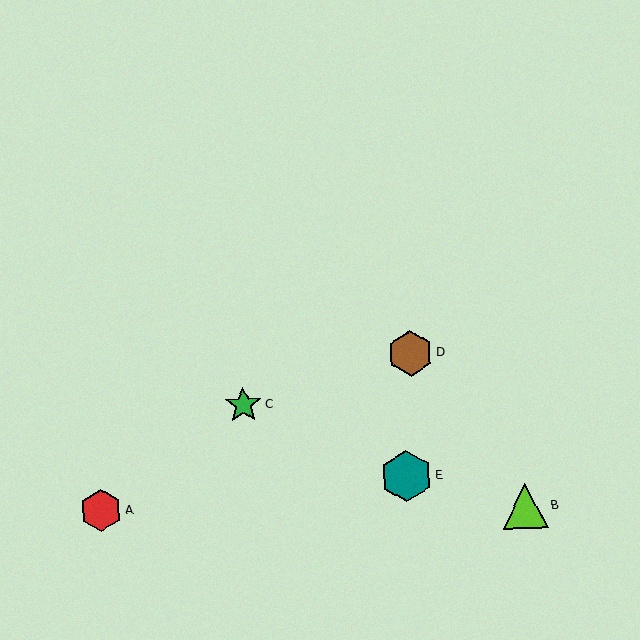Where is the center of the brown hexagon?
The center of the brown hexagon is at (410, 353).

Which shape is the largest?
The teal hexagon (labeled E) is the largest.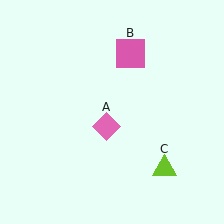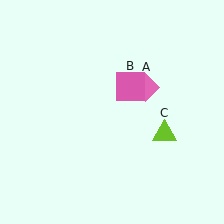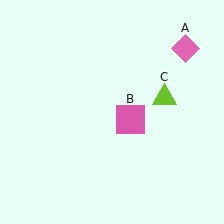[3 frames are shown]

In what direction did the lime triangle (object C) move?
The lime triangle (object C) moved up.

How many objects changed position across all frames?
3 objects changed position: pink diamond (object A), pink square (object B), lime triangle (object C).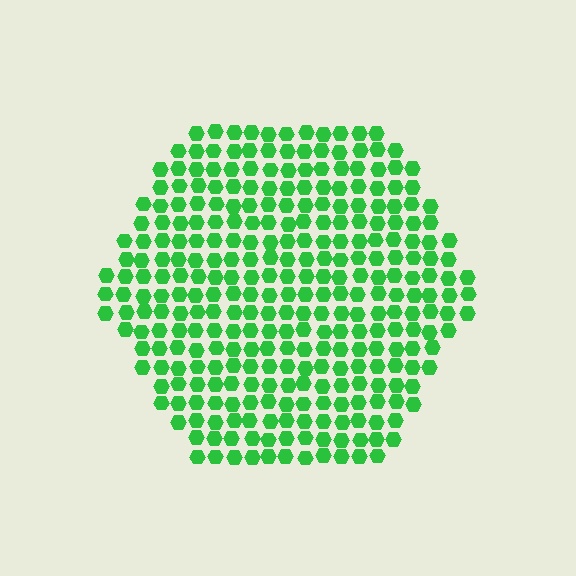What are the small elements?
The small elements are hexagons.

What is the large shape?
The large shape is a hexagon.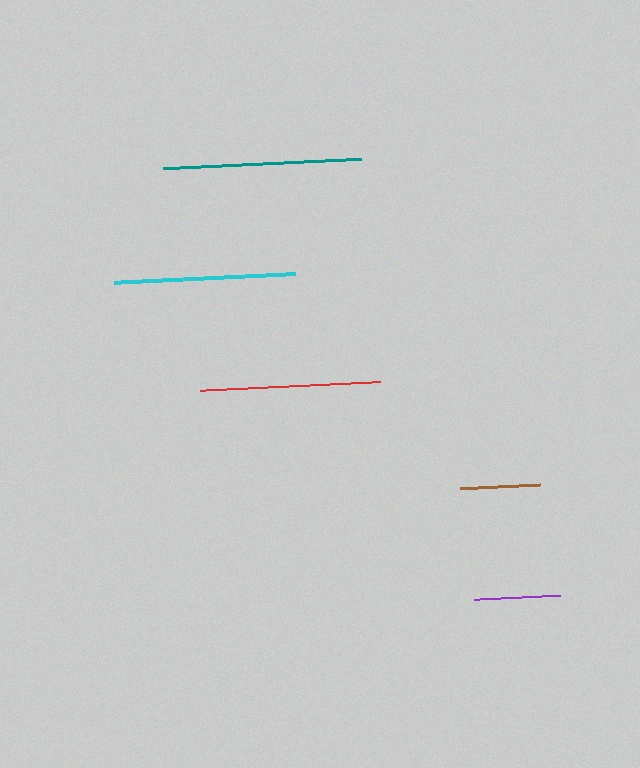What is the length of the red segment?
The red segment is approximately 180 pixels long.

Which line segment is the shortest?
The brown line is the shortest at approximately 81 pixels.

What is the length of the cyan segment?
The cyan segment is approximately 181 pixels long.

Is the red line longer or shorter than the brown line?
The red line is longer than the brown line.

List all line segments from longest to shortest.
From longest to shortest: teal, cyan, red, purple, brown.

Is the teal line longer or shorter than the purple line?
The teal line is longer than the purple line.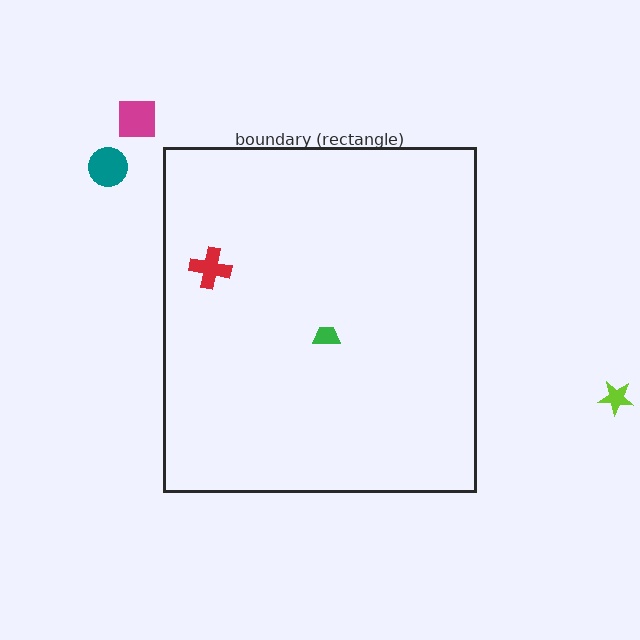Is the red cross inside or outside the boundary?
Inside.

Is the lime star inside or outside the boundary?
Outside.